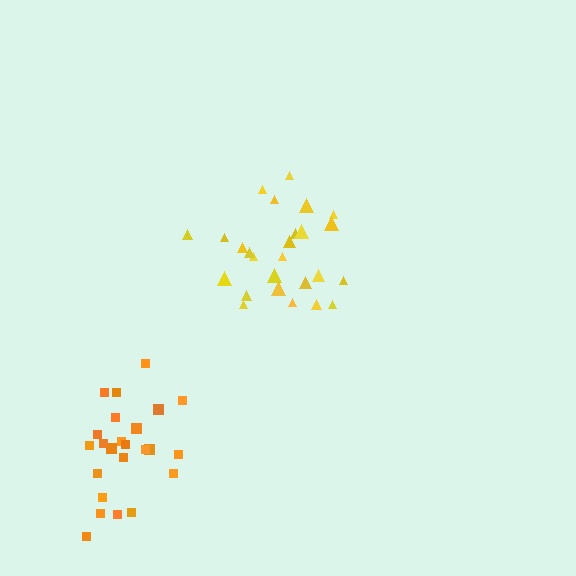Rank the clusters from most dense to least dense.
orange, yellow.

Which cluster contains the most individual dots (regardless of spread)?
Yellow (26).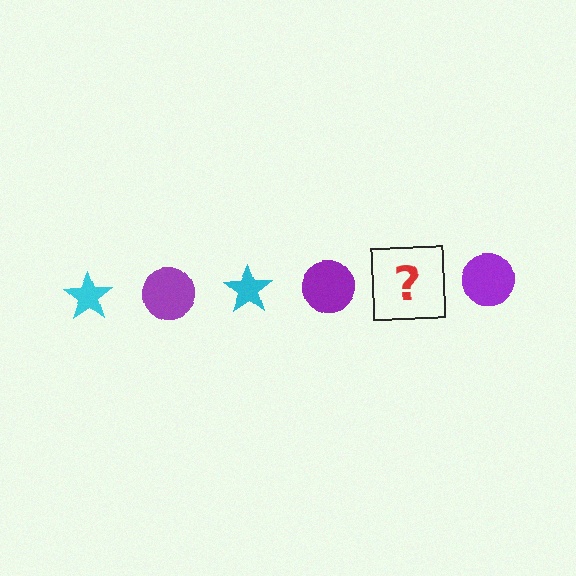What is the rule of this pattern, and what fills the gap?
The rule is that the pattern alternates between cyan star and purple circle. The gap should be filled with a cyan star.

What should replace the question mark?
The question mark should be replaced with a cyan star.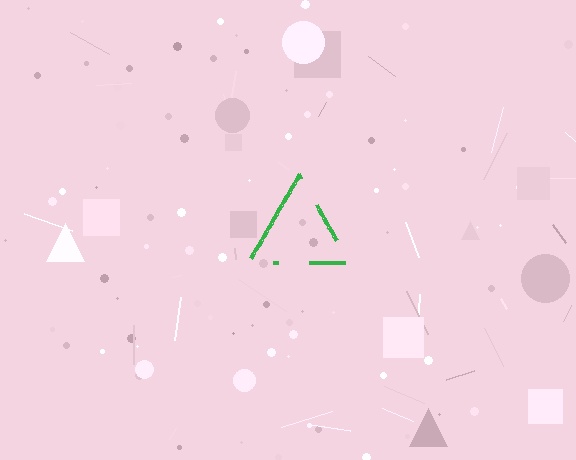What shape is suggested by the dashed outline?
The dashed outline suggests a triangle.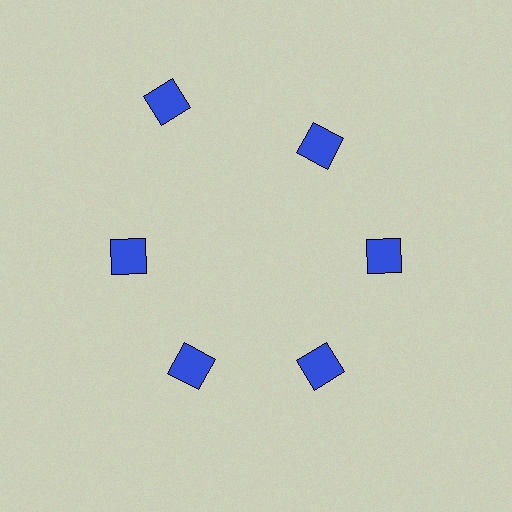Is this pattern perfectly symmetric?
No. The 6 blue diamonds are arranged in a ring, but one element near the 11 o'clock position is pushed outward from the center, breaking the 6-fold rotational symmetry.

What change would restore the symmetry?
The symmetry would be restored by moving it inward, back onto the ring so that all 6 diamonds sit at equal angles and equal distance from the center.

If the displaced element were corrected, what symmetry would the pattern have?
It would have 6-fold rotational symmetry — the pattern would map onto itself every 60 degrees.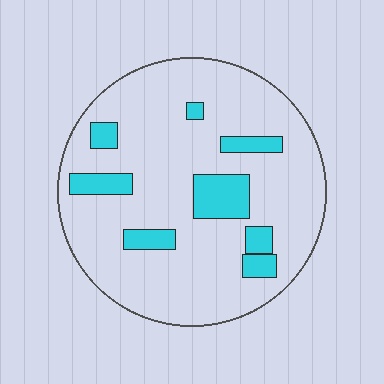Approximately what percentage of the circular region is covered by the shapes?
Approximately 15%.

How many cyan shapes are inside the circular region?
8.